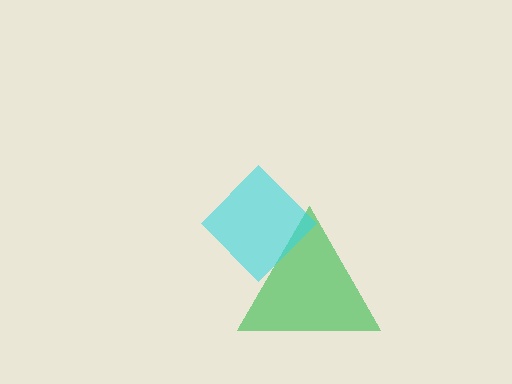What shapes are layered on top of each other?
The layered shapes are: a green triangle, a cyan diamond.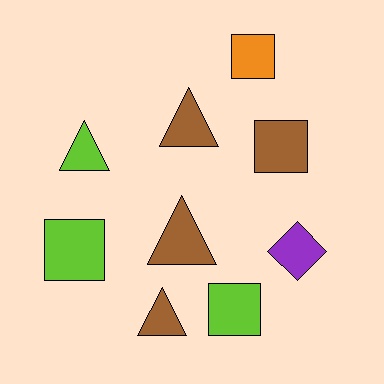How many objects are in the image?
There are 9 objects.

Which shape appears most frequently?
Triangle, with 4 objects.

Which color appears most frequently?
Brown, with 4 objects.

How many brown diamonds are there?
There are no brown diamonds.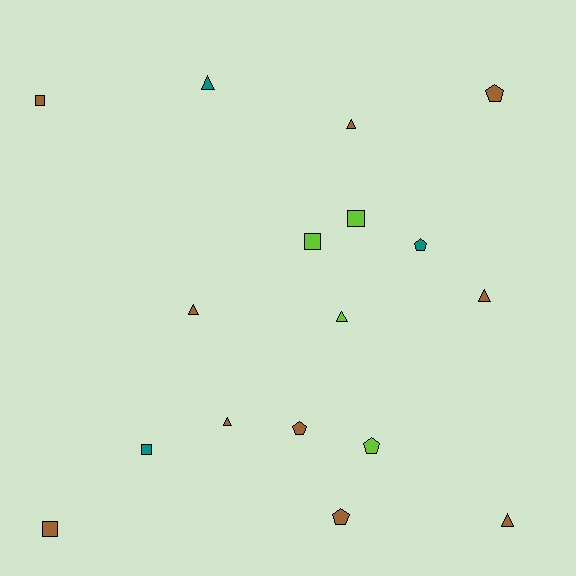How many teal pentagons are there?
There is 1 teal pentagon.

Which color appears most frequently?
Brown, with 10 objects.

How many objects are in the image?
There are 17 objects.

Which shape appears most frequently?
Triangle, with 7 objects.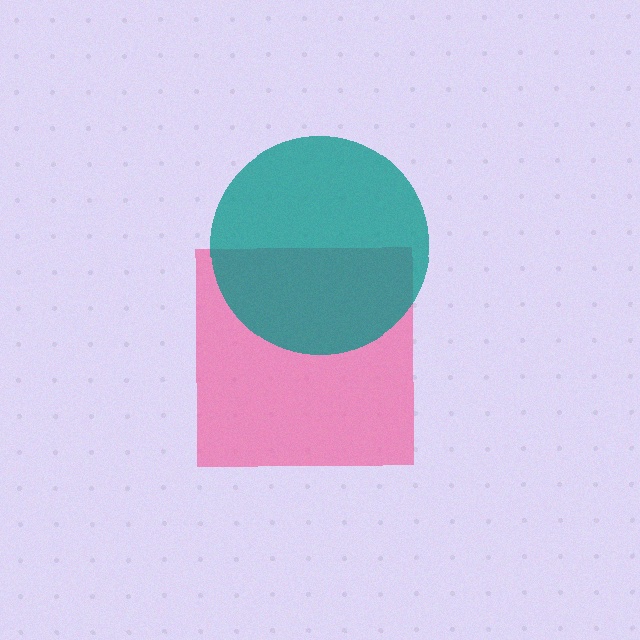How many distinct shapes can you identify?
There are 2 distinct shapes: a pink square, a teal circle.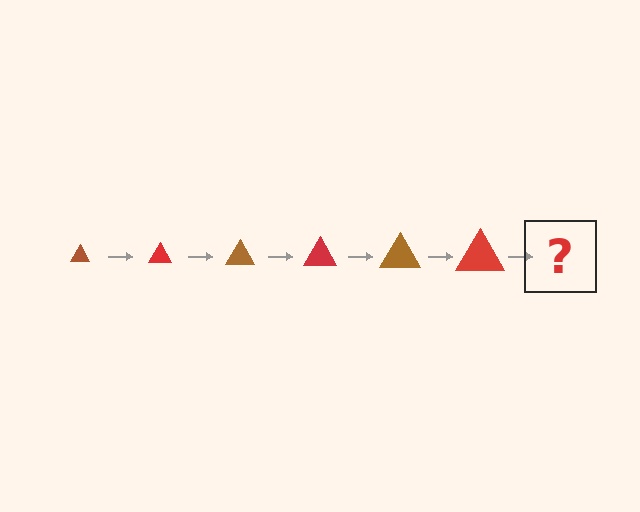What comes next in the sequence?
The next element should be a brown triangle, larger than the previous one.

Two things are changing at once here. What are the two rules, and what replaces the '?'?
The two rules are that the triangle grows larger each step and the color cycles through brown and red. The '?' should be a brown triangle, larger than the previous one.